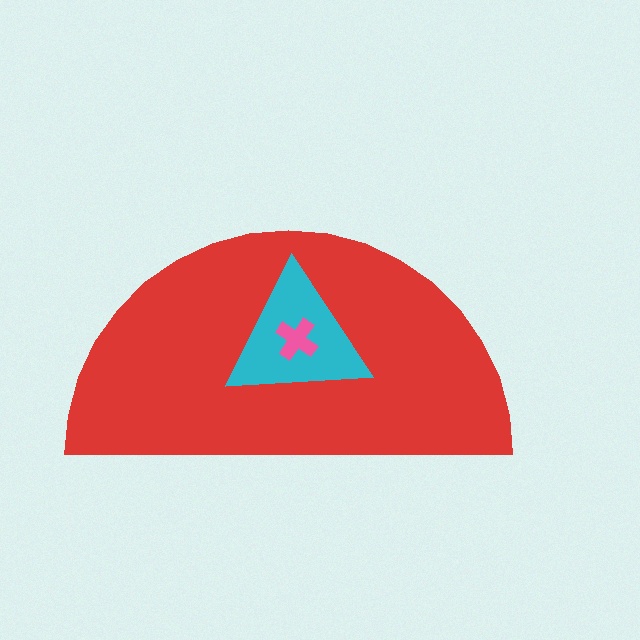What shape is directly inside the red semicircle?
The cyan triangle.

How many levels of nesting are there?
3.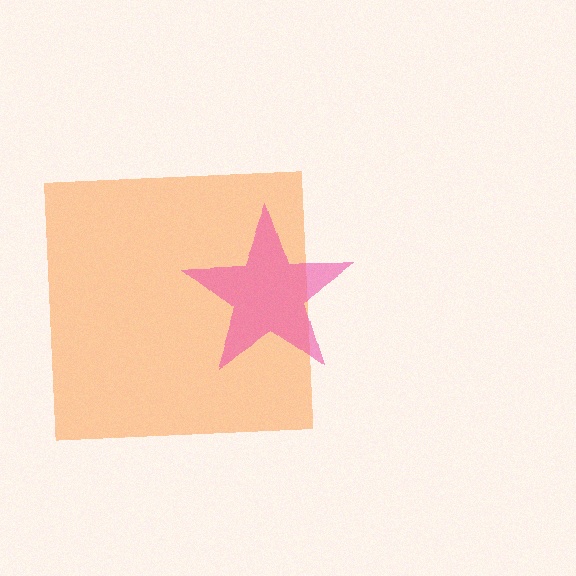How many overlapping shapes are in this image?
There are 2 overlapping shapes in the image.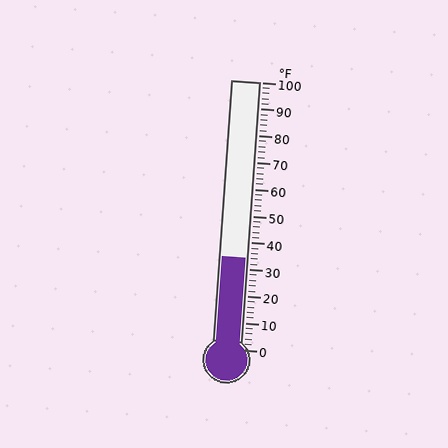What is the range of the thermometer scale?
The thermometer scale ranges from 0°F to 100°F.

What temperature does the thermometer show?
The thermometer shows approximately 34°F.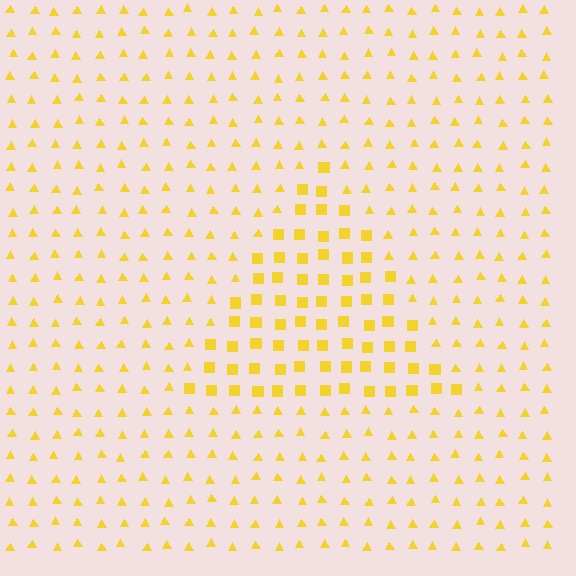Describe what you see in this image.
The image is filled with small yellow elements arranged in a uniform grid. A triangle-shaped region contains squares, while the surrounding area contains triangles. The boundary is defined purely by the change in element shape.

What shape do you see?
I see a triangle.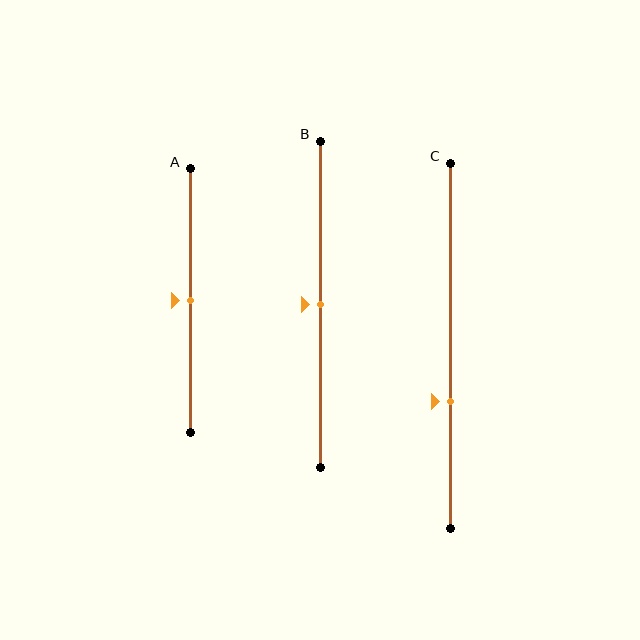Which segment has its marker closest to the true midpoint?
Segment A has its marker closest to the true midpoint.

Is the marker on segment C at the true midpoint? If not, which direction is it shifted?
No, the marker on segment C is shifted downward by about 15% of the segment length.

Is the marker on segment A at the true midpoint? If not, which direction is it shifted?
Yes, the marker on segment A is at the true midpoint.